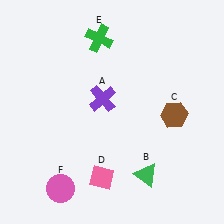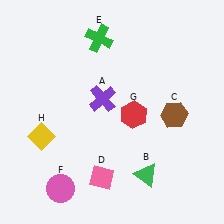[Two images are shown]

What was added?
A red hexagon (G), a yellow diamond (H) were added in Image 2.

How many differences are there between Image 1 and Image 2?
There are 2 differences between the two images.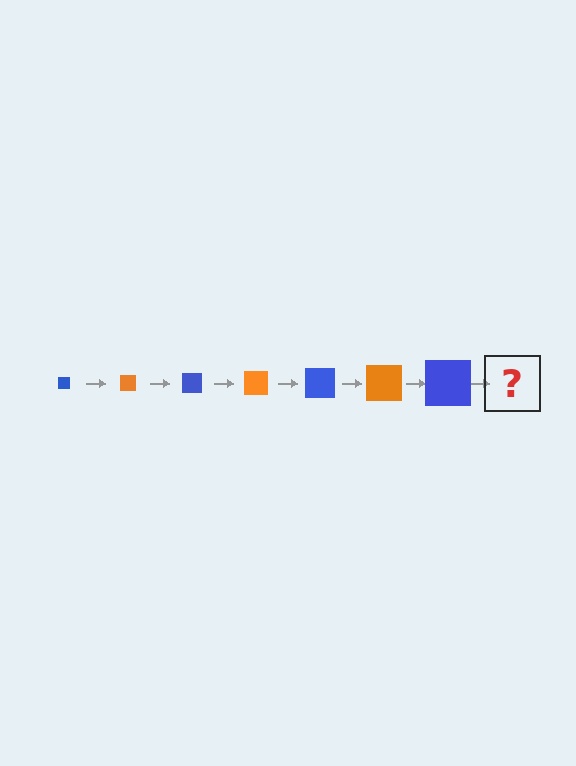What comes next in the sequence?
The next element should be an orange square, larger than the previous one.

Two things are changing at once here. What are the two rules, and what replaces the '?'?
The two rules are that the square grows larger each step and the color cycles through blue and orange. The '?' should be an orange square, larger than the previous one.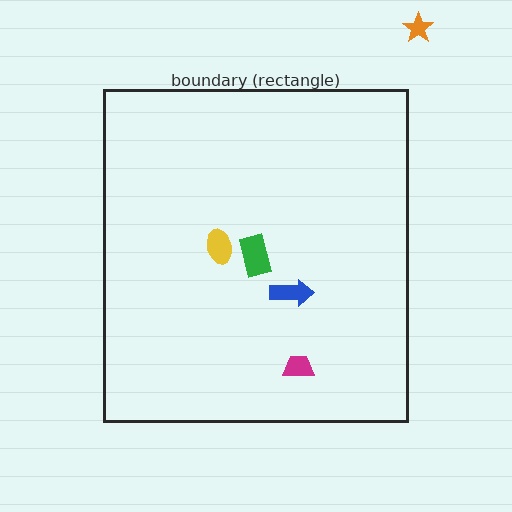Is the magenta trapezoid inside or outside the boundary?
Inside.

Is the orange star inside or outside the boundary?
Outside.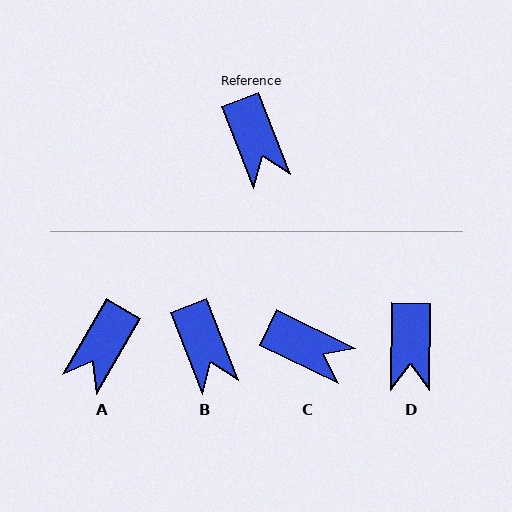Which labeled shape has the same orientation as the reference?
B.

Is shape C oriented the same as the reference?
No, it is off by about 43 degrees.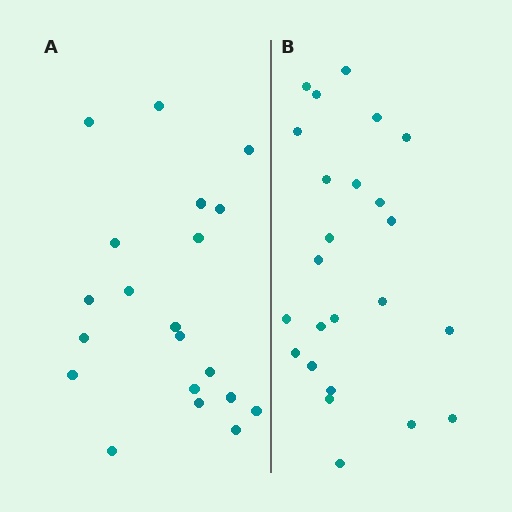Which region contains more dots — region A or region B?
Region B (the right region) has more dots.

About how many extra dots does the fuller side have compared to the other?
Region B has about 4 more dots than region A.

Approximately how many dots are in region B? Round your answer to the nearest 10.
About 20 dots. (The exact count is 24, which rounds to 20.)